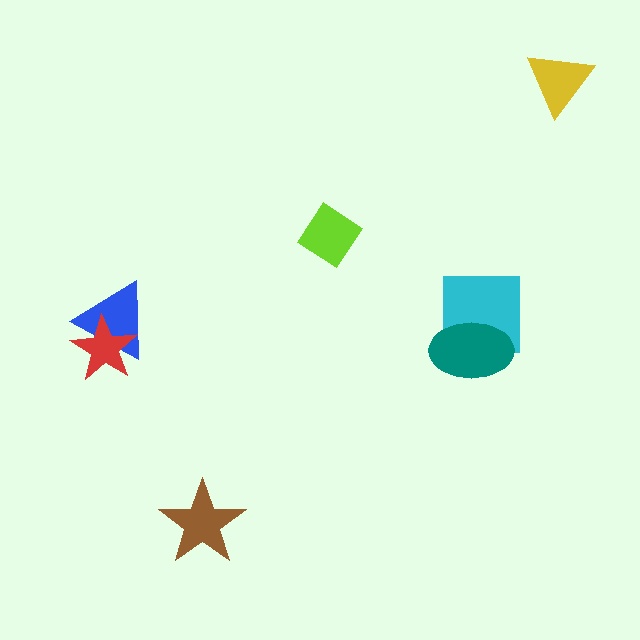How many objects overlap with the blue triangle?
1 object overlaps with the blue triangle.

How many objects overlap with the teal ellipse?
1 object overlaps with the teal ellipse.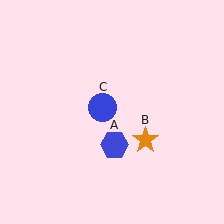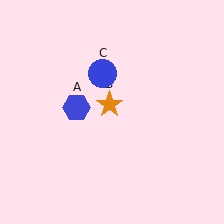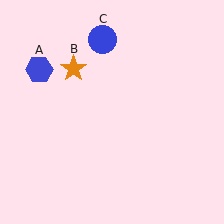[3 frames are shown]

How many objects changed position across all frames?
3 objects changed position: blue hexagon (object A), orange star (object B), blue circle (object C).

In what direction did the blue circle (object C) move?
The blue circle (object C) moved up.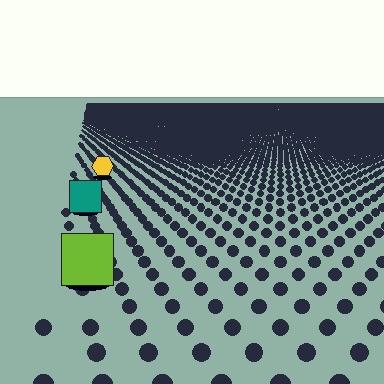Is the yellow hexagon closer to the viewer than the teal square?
No. The teal square is closer — you can tell from the texture gradient: the ground texture is coarser near it.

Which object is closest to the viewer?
The lime square is closest. The texture marks near it are larger and more spread out.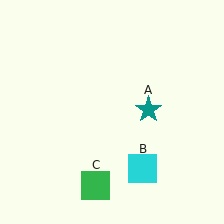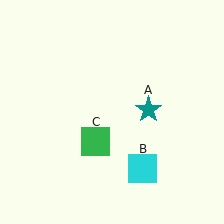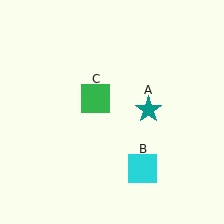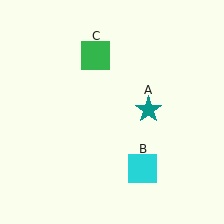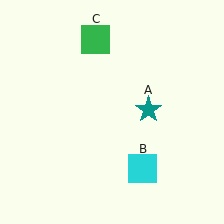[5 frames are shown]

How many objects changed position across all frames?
1 object changed position: green square (object C).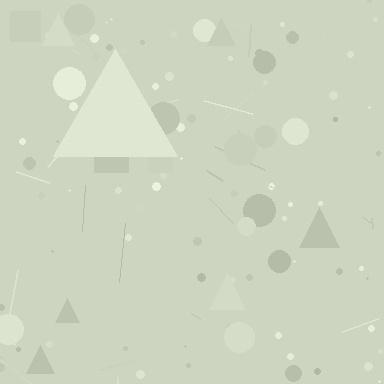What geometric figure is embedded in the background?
A triangle is embedded in the background.